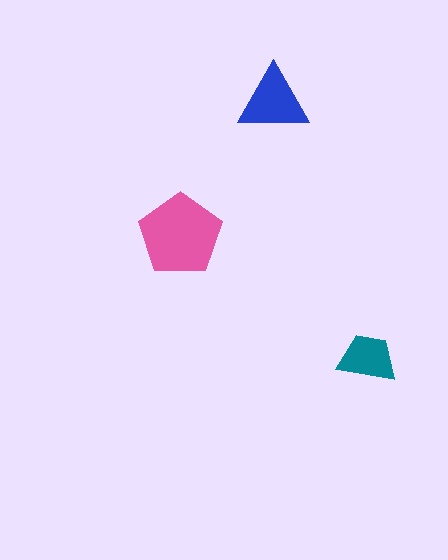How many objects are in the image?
There are 3 objects in the image.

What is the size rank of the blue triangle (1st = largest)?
2nd.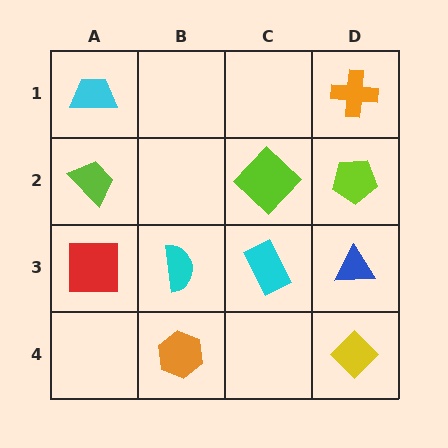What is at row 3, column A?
A red square.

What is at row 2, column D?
A lime pentagon.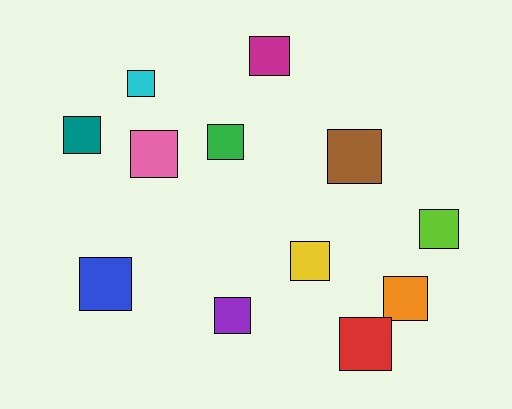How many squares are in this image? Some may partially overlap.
There are 12 squares.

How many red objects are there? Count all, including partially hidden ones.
There is 1 red object.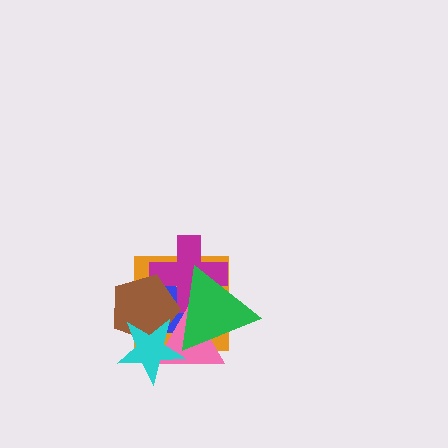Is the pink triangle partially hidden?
Yes, it is partially covered by another shape.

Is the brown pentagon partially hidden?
Yes, it is partially covered by another shape.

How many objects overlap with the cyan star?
5 objects overlap with the cyan star.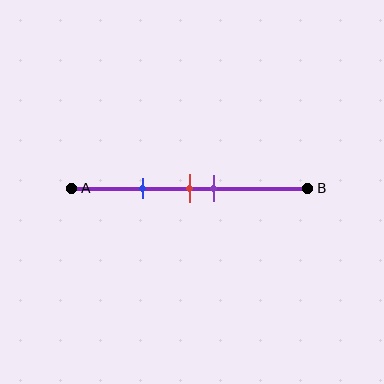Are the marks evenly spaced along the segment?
No, the marks are not evenly spaced.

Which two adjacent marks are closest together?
The red and purple marks are the closest adjacent pair.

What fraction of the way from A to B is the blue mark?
The blue mark is approximately 30% (0.3) of the way from A to B.